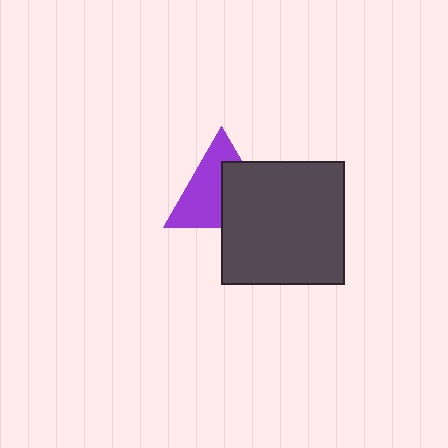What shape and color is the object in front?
The object in front is a dark gray square.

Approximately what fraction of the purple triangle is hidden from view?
Roughly 44% of the purple triangle is hidden behind the dark gray square.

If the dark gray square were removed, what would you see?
You would see the complete purple triangle.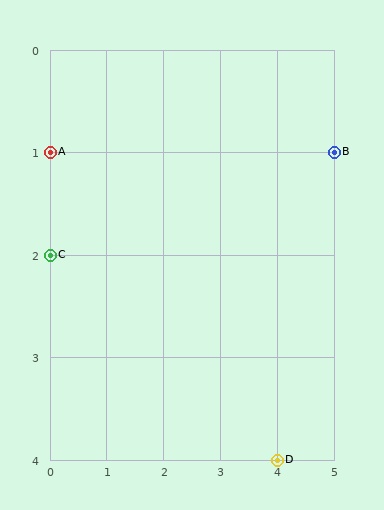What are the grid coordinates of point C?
Point C is at grid coordinates (0, 2).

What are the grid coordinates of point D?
Point D is at grid coordinates (4, 4).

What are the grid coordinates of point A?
Point A is at grid coordinates (0, 1).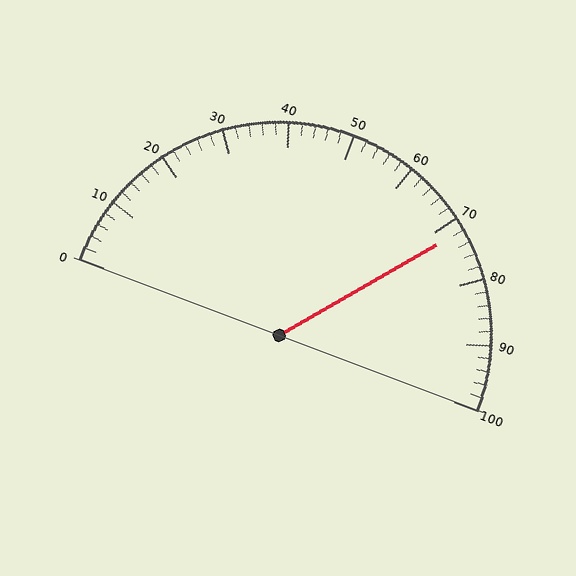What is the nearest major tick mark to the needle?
The nearest major tick mark is 70.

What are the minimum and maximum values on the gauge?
The gauge ranges from 0 to 100.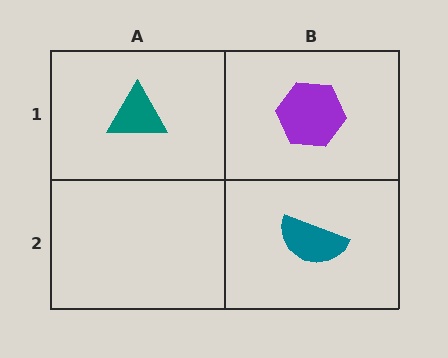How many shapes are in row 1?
2 shapes.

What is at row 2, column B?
A teal semicircle.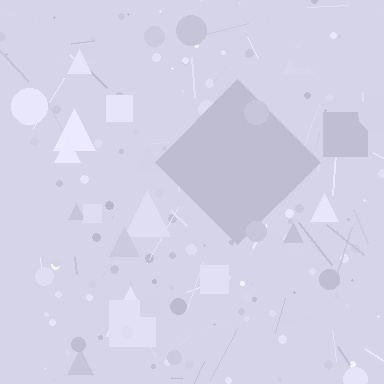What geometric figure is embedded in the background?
A diamond is embedded in the background.